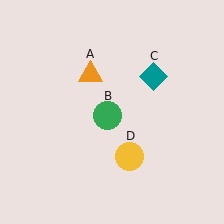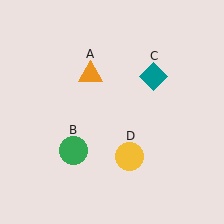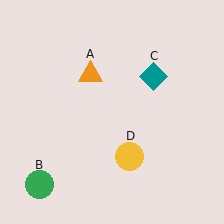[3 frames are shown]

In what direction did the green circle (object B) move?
The green circle (object B) moved down and to the left.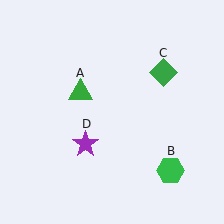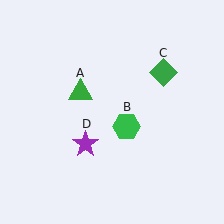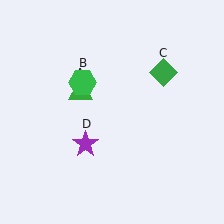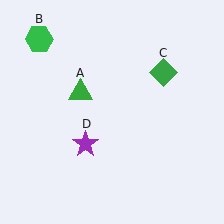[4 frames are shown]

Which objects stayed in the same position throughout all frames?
Green triangle (object A) and green diamond (object C) and purple star (object D) remained stationary.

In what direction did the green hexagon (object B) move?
The green hexagon (object B) moved up and to the left.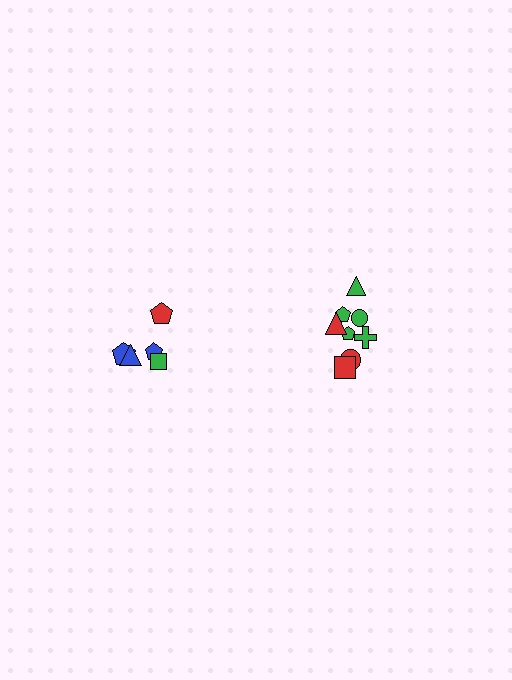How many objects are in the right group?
There are 8 objects.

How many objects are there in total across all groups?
There are 13 objects.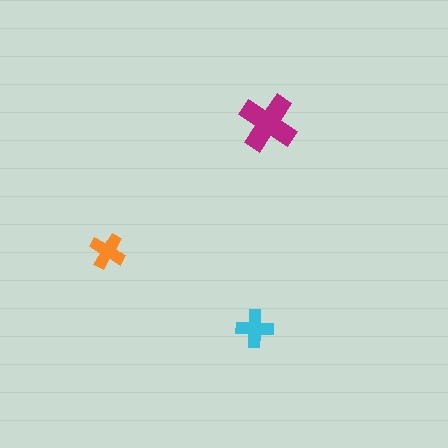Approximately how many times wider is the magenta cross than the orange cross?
About 1.5 times wider.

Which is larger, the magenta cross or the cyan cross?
The magenta one.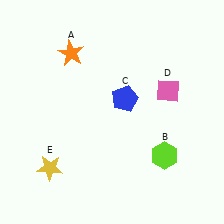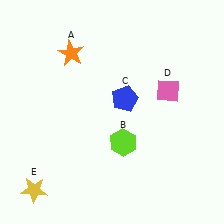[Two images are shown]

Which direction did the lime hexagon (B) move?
The lime hexagon (B) moved left.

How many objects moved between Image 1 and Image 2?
2 objects moved between the two images.